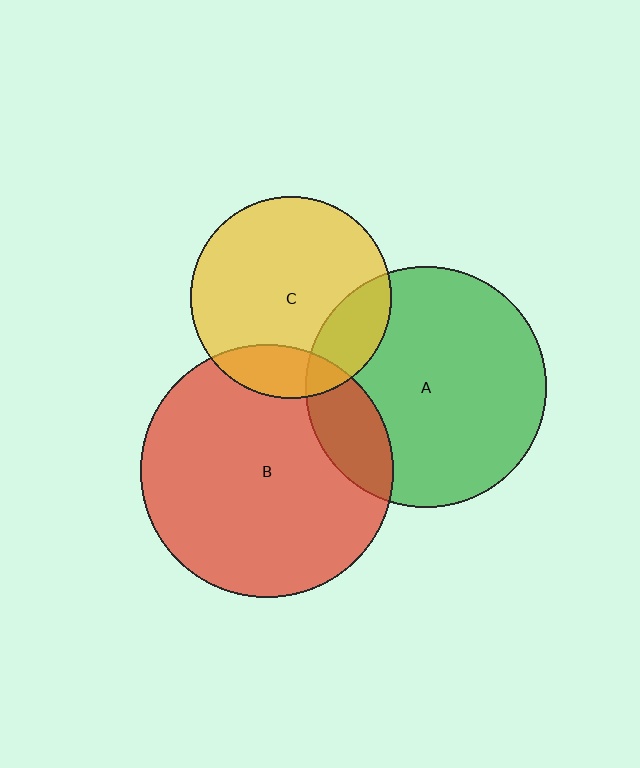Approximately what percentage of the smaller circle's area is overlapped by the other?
Approximately 20%.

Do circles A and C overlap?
Yes.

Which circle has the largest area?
Circle B (red).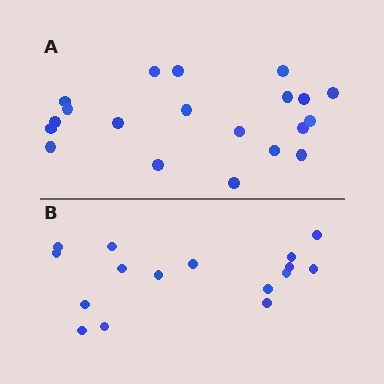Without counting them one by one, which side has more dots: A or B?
Region A (the top region) has more dots.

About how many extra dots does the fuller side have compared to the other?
Region A has about 4 more dots than region B.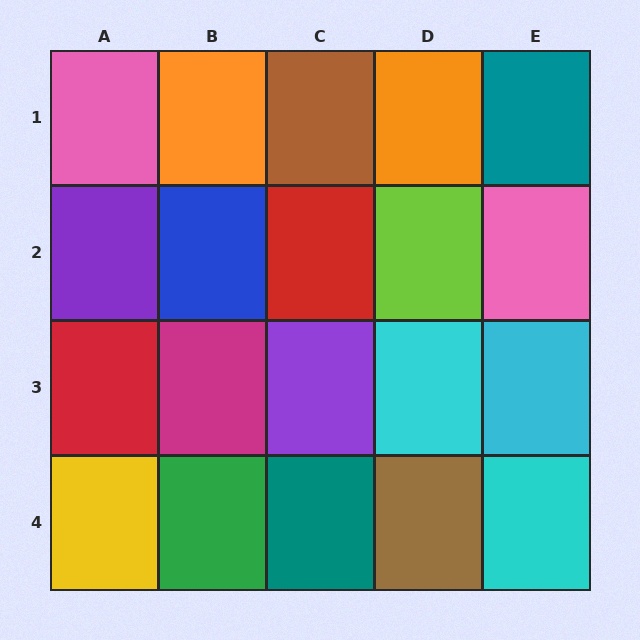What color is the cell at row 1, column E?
Teal.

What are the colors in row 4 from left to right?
Yellow, green, teal, brown, cyan.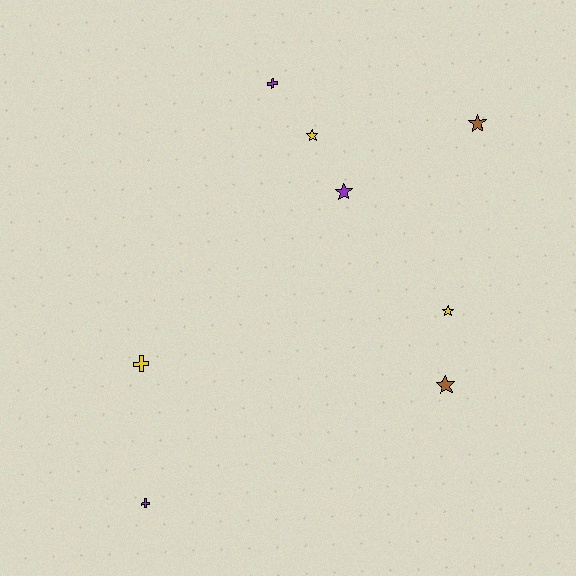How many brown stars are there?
There are 2 brown stars.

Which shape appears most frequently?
Star, with 5 objects.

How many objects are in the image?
There are 8 objects.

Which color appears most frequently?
Purple, with 3 objects.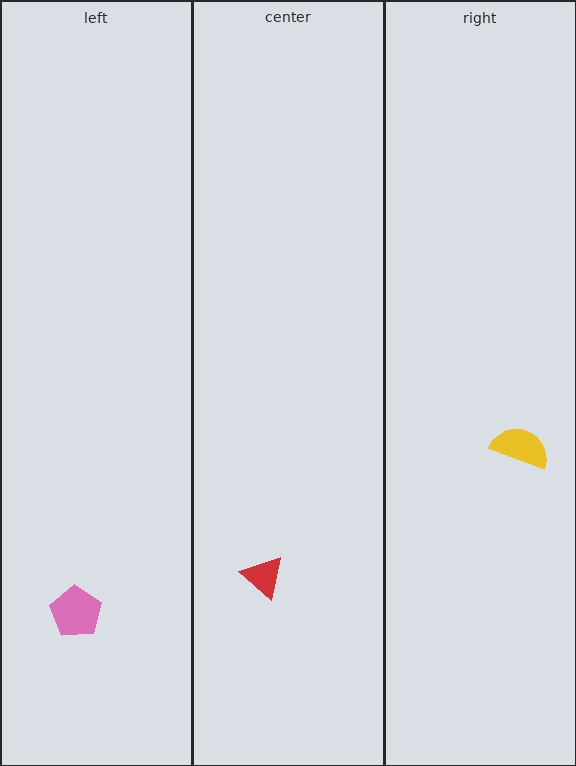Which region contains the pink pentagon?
The left region.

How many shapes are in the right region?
1.